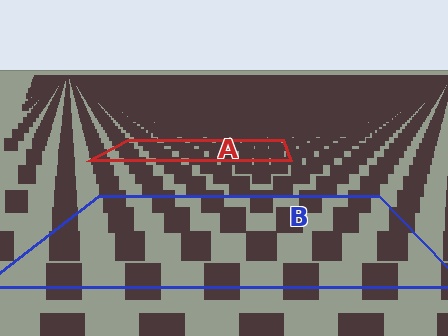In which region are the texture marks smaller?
The texture marks are smaller in region A, because it is farther away.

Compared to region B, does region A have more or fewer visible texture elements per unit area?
Region A has more texture elements per unit area — they are packed more densely because it is farther away.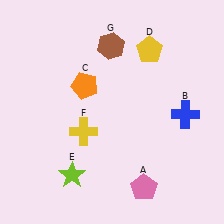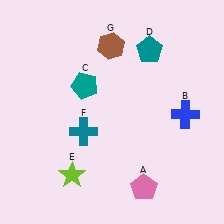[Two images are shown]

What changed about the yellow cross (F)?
In Image 1, F is yellow. In Image 2, it changed to teal.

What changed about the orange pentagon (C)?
In Image 1, C is orange. In Image 2, it changed to teal.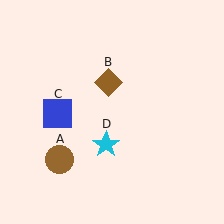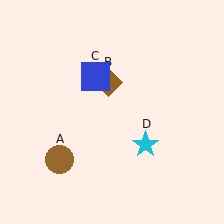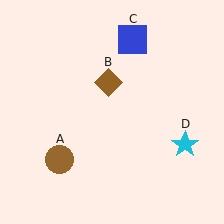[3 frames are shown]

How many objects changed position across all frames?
2 objects changed position: blue square (object C), cyan star (object D).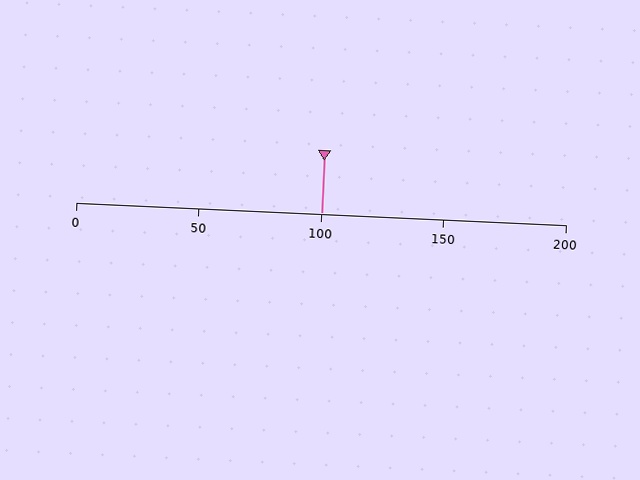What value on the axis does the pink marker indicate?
The marker indicates approximately 100.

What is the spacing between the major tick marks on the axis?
The major ticks are spaced 50 apart.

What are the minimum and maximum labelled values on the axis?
The axis runs from 0 to 200.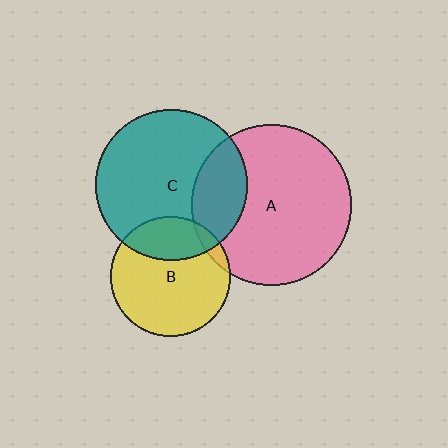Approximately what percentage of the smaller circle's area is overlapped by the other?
Approximately 25%.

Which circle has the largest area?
Circle A (pink).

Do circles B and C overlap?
Yes.